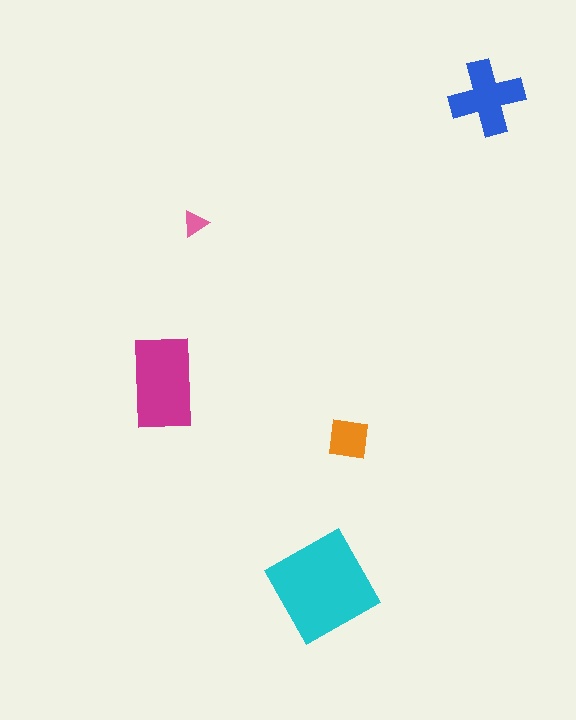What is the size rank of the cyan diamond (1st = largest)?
1st.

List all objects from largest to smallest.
The cyan diamond, the magenta rectangle, the blue cross, the orange square, the pink triangle.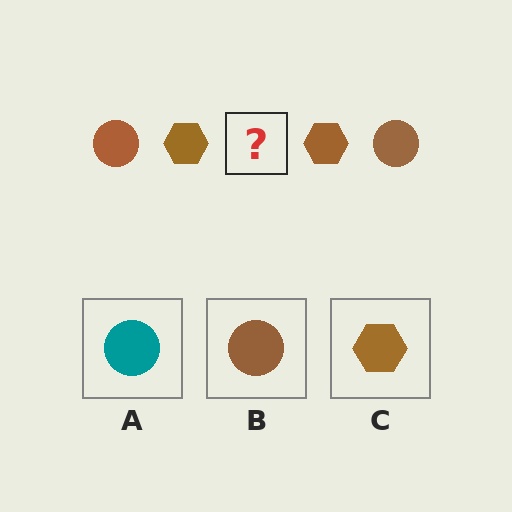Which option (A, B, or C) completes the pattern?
B.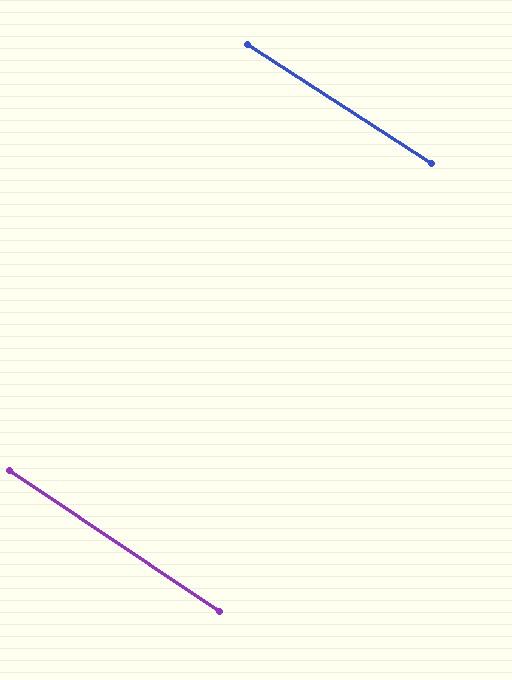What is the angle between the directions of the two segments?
Approximately 1 degree.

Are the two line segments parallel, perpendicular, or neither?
Parallel — their directions differ by only 0.9°.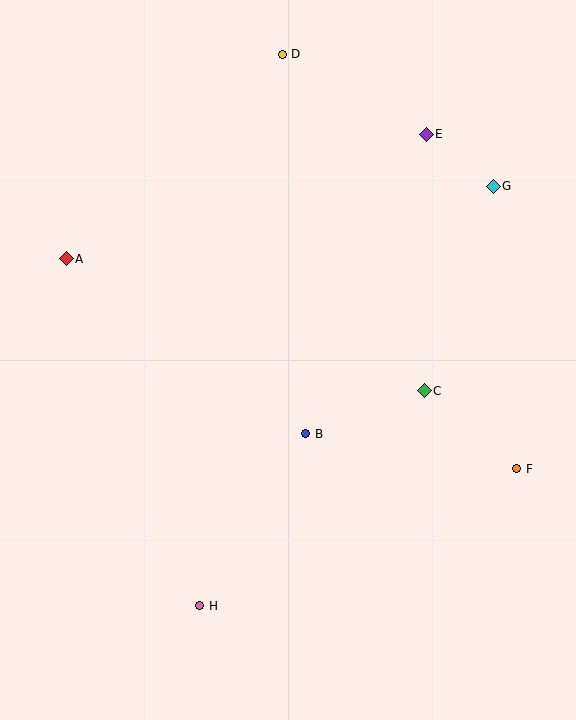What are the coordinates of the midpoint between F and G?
The midpoint between F and G is at (505, 328).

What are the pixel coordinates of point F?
Point F is at (517, 469).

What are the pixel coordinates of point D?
Point D is at (282, 54).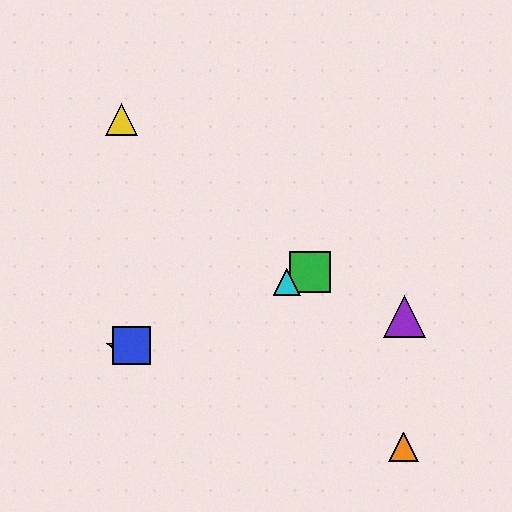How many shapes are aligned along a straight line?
4 shapes (the red star, the blue square, the green square, the cyan triangle) are aligned along a straight line.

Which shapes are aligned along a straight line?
The red star, the blue square, the green square, the cyan triangle are aligned along a straight line.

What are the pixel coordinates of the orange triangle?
The orange triangle is at (403, 447).